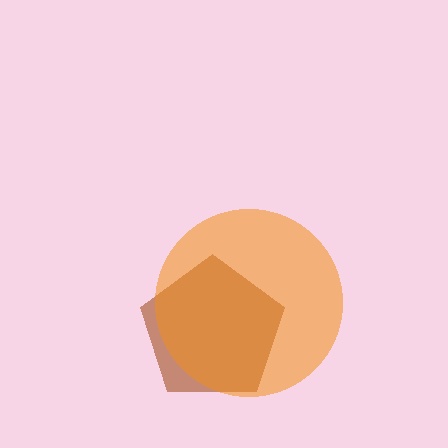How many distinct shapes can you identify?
There are 2 distinct shapes: a brown pentagon, an orange circle.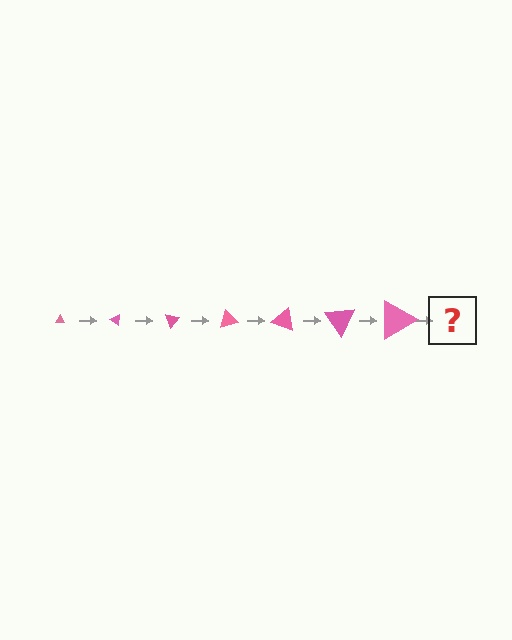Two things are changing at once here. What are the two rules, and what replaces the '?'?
The two rules are that the triangle grows larger each step and it rotates 35 degrees each step. The '?' should be a triangle, larger than the previous one and rotated 245 degrees from the start.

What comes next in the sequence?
The next element should be a triangle, larger than the previous one and rotated 245 degrees from the start.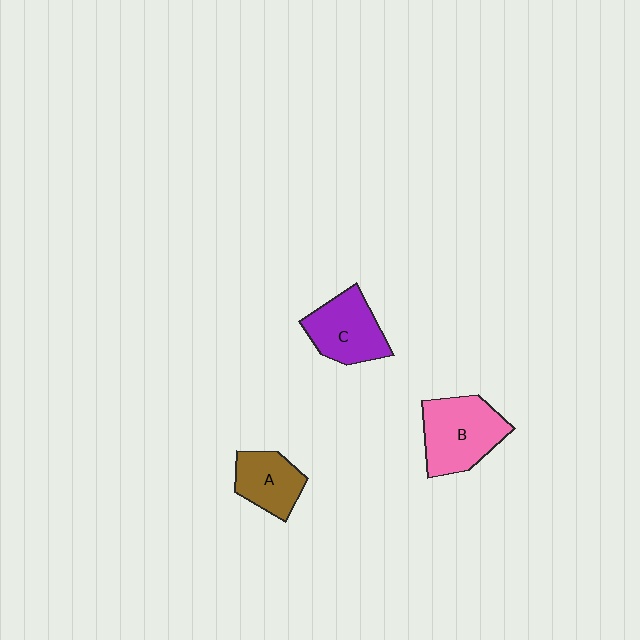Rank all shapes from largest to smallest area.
From largest to smallest: B (pink), C (purple), A (brown).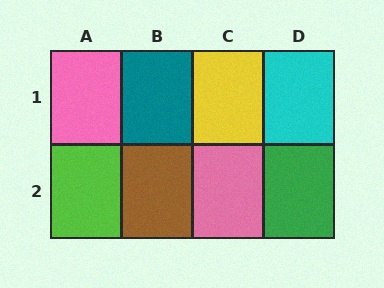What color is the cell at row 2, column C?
Pink.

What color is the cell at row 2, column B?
Brown.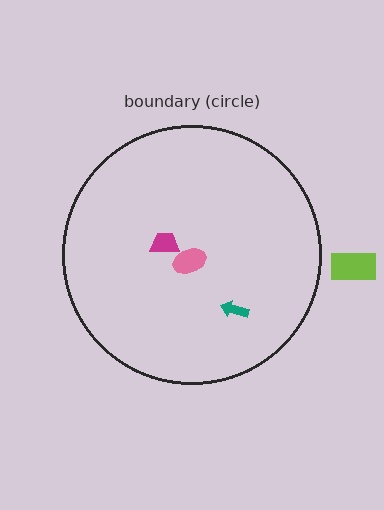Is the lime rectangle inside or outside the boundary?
Outside.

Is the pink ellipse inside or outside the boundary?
Inside.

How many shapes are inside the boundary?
3 inside, 1 outside.